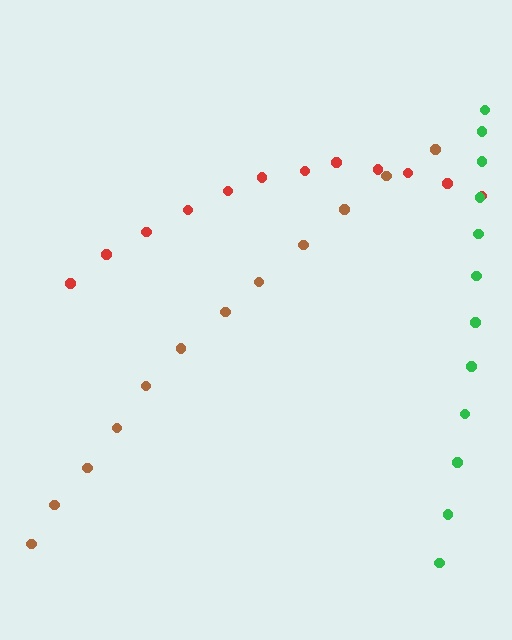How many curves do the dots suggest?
There are 3 distinct paths.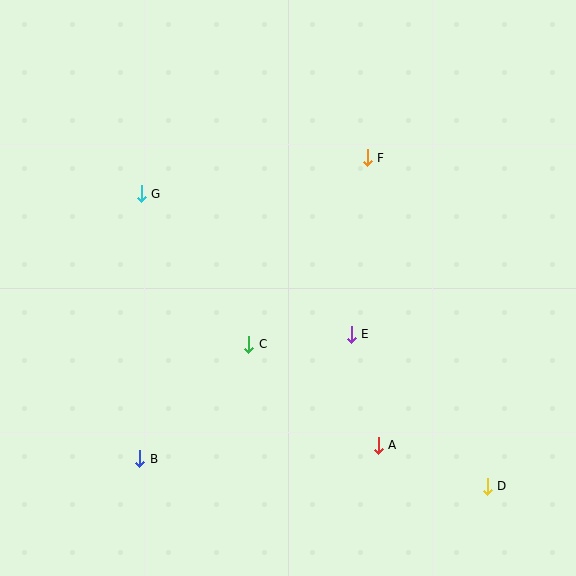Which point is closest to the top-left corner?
Point G is closest to the top-left corner.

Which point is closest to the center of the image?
Point C at (249, 344) is closest to the center.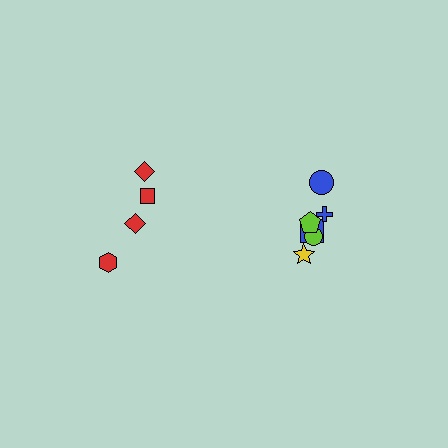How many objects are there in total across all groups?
There are 10 objects.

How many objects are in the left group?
There are 4 objects.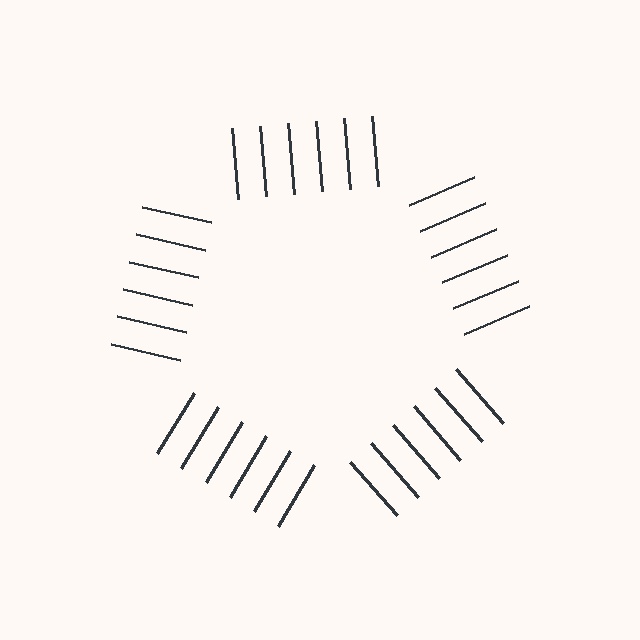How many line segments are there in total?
30 — 6 along each of the 5 edges.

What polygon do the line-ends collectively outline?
An illusory pentagon — the line segments terminate on its edges but no continuous stroke is drawn.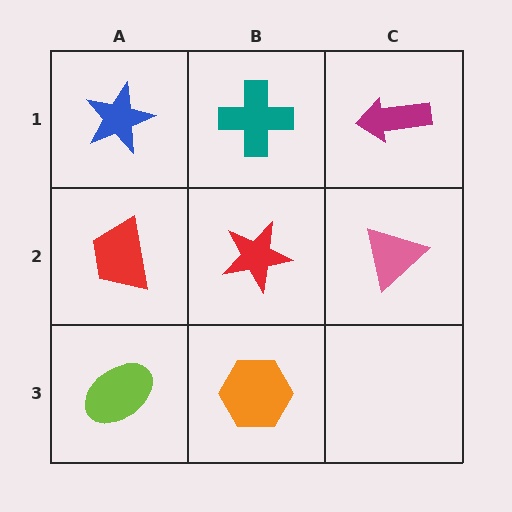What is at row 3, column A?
A lime ellipse.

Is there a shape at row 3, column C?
No, that cell is empty.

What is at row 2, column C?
A pink triangle.